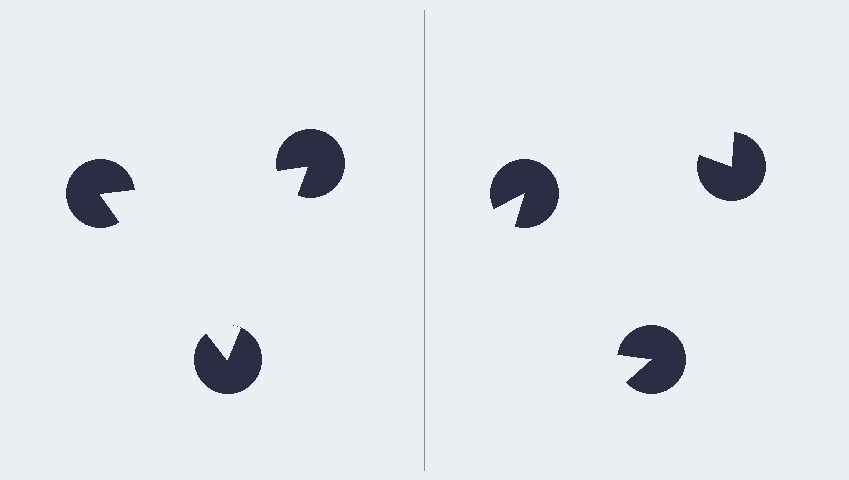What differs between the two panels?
The pac-man discs are positioned identically on both sides; only the wedge orientations differ. On the left they align to a triangle; on the right they are misaligned.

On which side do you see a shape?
An illusory triangle appears on the left side. On the right side the wedge cuts are rotated, so no coherent shape forms.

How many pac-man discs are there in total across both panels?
6 — 3 on each side.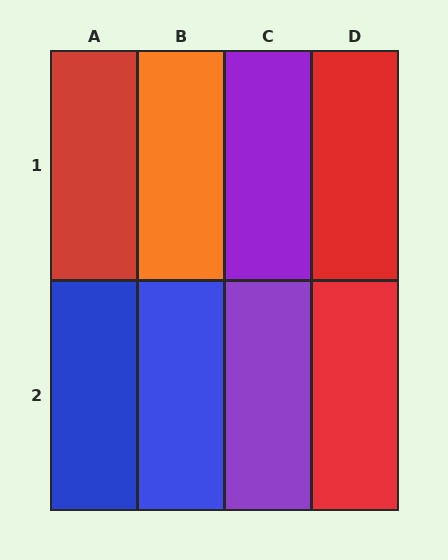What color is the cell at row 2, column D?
Red.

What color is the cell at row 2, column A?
Blue.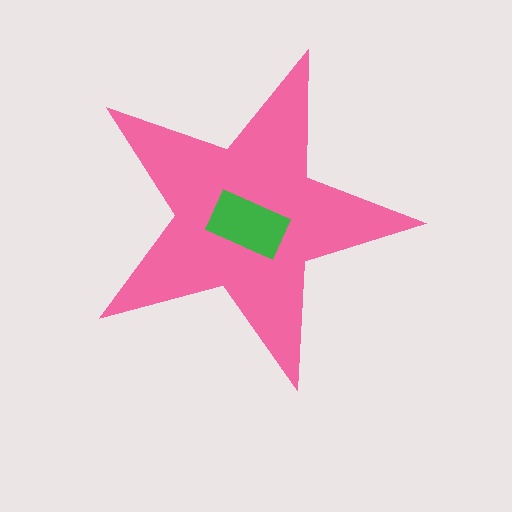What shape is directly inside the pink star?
The green rectangle.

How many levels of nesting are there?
2.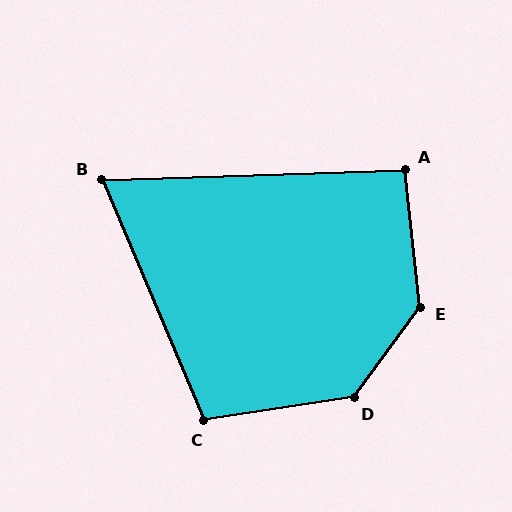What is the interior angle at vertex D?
Approximately 135 degrees (obtuse).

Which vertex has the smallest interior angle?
B, at approximately 69 degrees.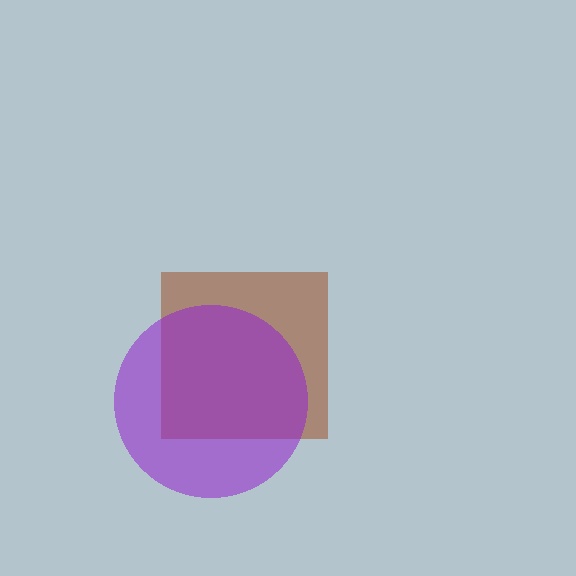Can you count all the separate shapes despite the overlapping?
Yes, there are 2 separate shapes.